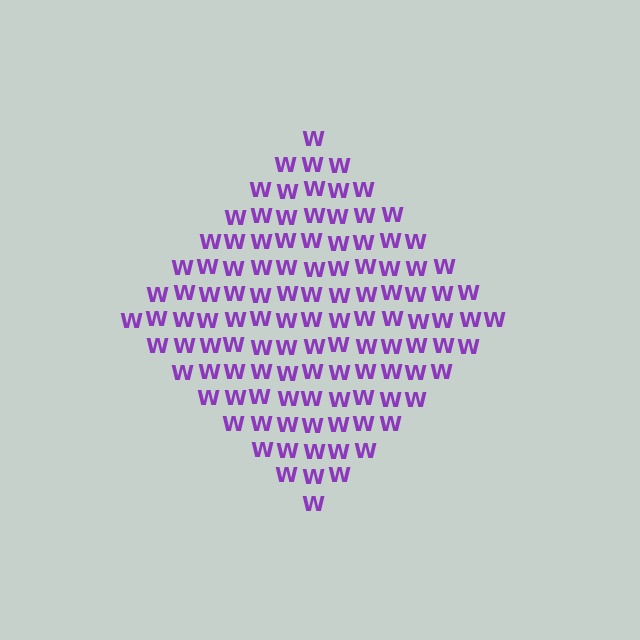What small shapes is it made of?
It is made of small letter W's.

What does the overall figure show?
The overall figure shows a diamond.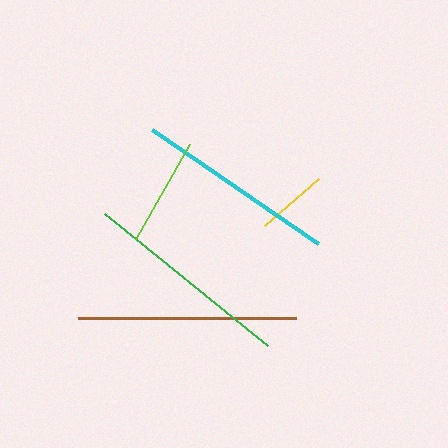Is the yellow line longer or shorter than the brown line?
The brown line is longer than the yellow line.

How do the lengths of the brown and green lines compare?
The brown and green lines are approximately the same length.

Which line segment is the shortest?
The yellow line is the shortest at approximately 72 pixels.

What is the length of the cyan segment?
The cyan segment is approximately 201 pixels long.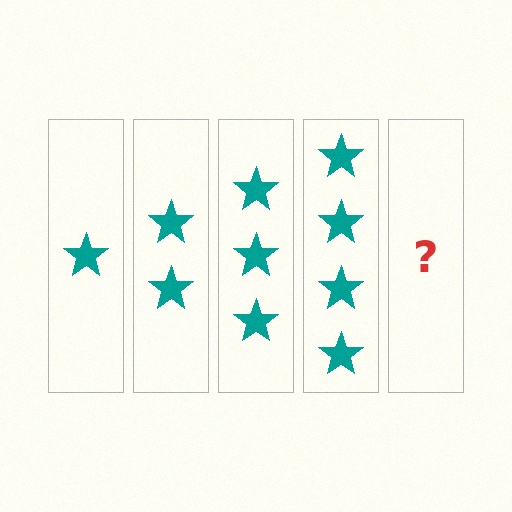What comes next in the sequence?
The next element should be 5 stars.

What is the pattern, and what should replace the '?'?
The pattern is that each step adds one more star. The '?' should be 5 stars.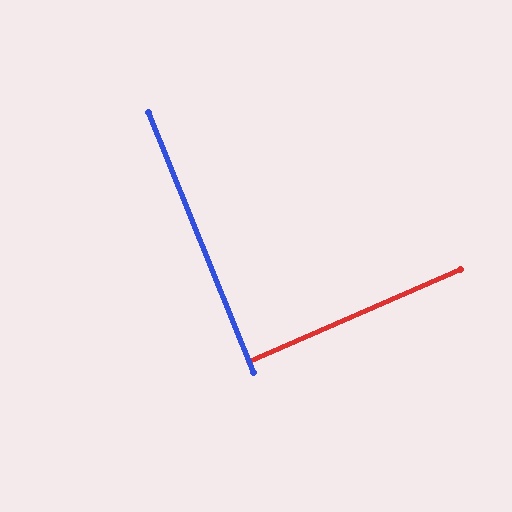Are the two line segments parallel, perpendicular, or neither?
Perpendicular — they meet at approximately 88°.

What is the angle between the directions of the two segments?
Approximately 88 degrees.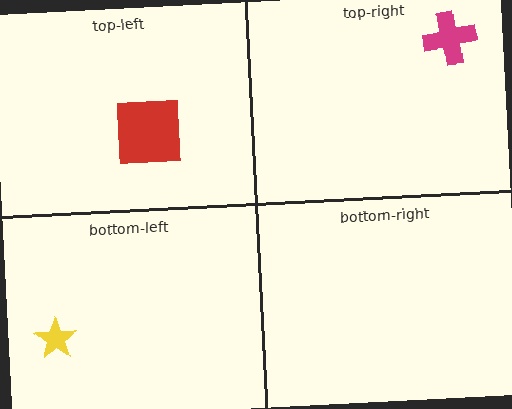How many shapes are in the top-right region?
1.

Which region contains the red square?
The top-left region.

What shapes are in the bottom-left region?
The yellow star.